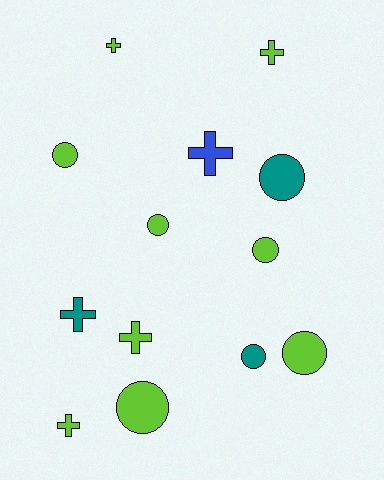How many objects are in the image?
There are 13 objects.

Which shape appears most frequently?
Circle, with 7 objects.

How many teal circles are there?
There are 2 teal circles.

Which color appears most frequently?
Lime, with 9 objects.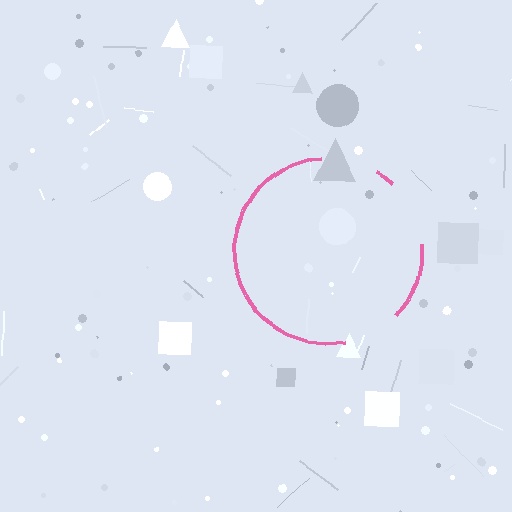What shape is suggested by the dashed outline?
The dashed outline suggests a circle.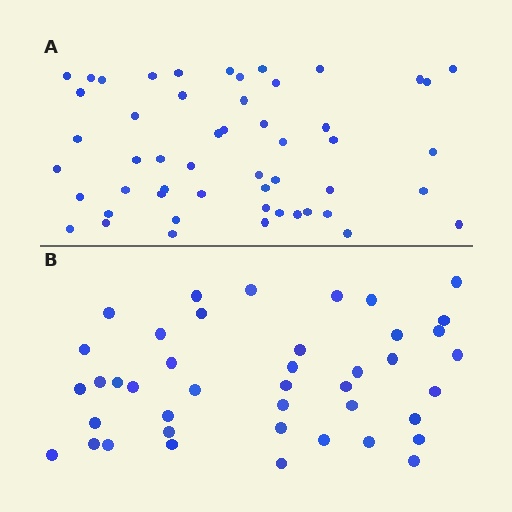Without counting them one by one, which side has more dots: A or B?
Region A (the top region) has more dots.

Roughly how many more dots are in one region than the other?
Region A has roughly 10 or so more dots than region B.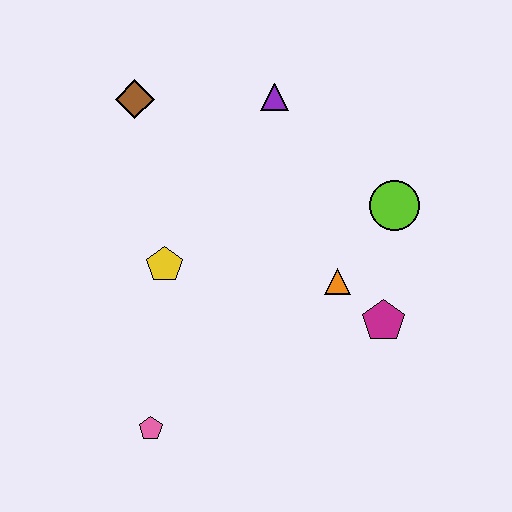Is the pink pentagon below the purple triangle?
Yes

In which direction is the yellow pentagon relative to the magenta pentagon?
The yellow pentagon is to the left of the magenta pentagon.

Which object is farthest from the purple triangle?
The pink pentagon is farthest from the purple triangle.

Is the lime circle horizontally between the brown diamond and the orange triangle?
No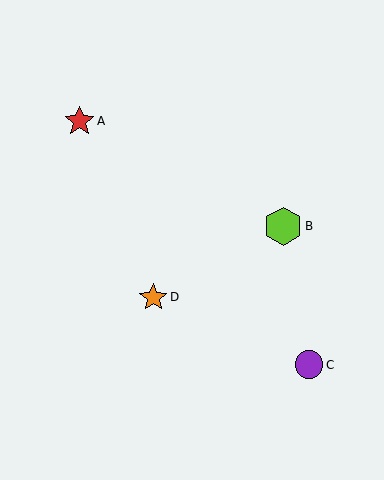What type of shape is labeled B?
Shape B is a lime hexagon.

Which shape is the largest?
The lime hexagon (labeled B) is the largest.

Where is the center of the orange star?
The center of the orange star is at (153, 297).